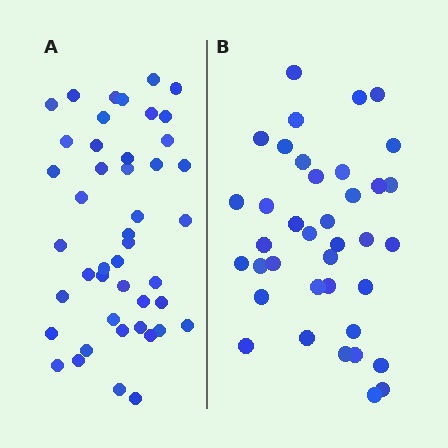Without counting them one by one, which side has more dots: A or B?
Region A (the left region) has more dots.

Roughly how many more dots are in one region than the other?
Region A has roughly 8 or so more dots than region B.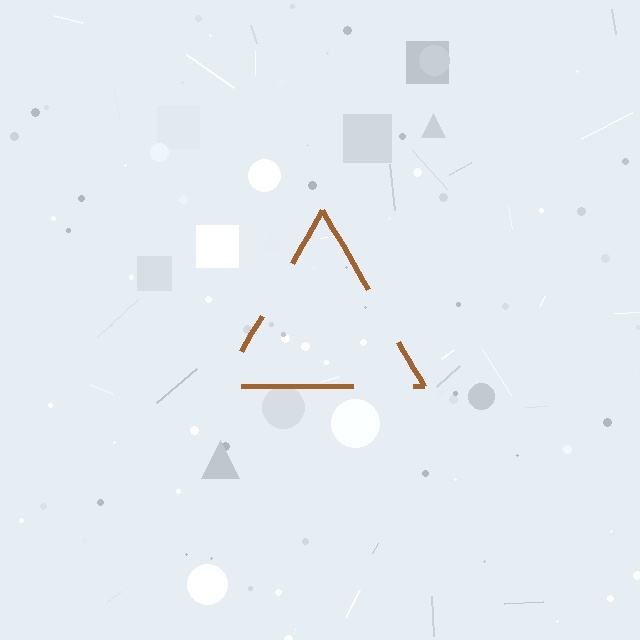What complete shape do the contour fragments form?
The contour fragments form a triangle.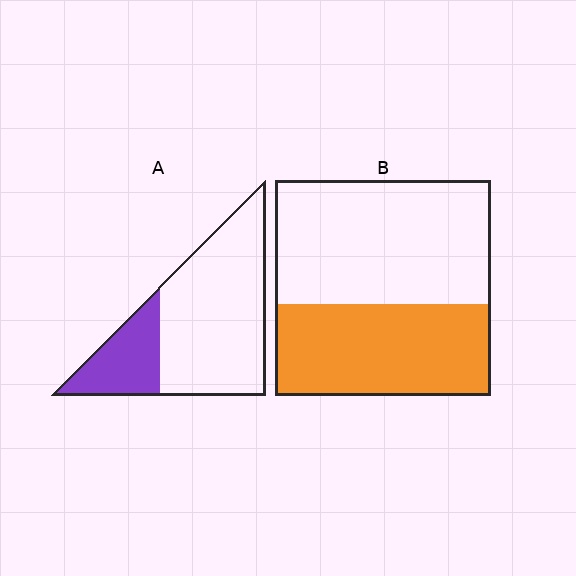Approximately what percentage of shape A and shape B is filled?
A is approximately 25% and B is approximately 45%.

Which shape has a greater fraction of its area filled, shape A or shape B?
Shape B.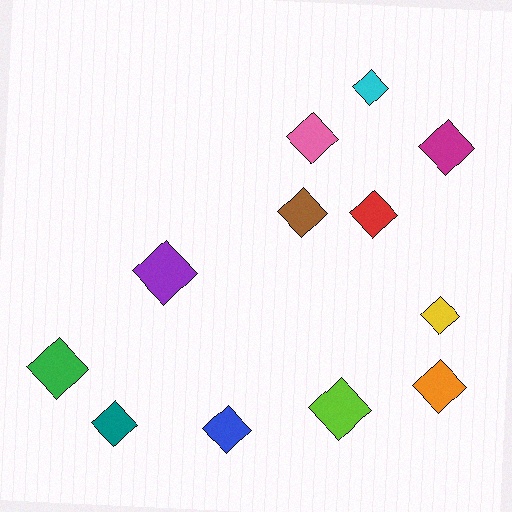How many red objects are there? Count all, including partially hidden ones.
There is 1 red object.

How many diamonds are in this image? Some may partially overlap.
There are 12 diamonds.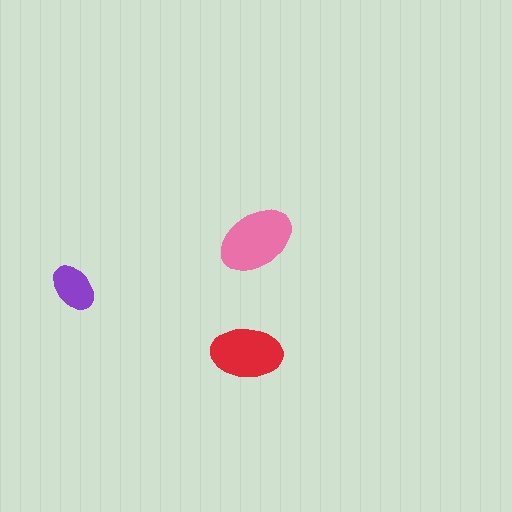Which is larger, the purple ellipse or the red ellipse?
The red one.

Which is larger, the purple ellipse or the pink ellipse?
The pink one.